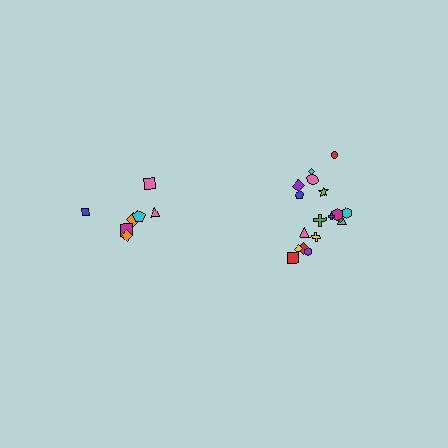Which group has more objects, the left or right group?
The right group.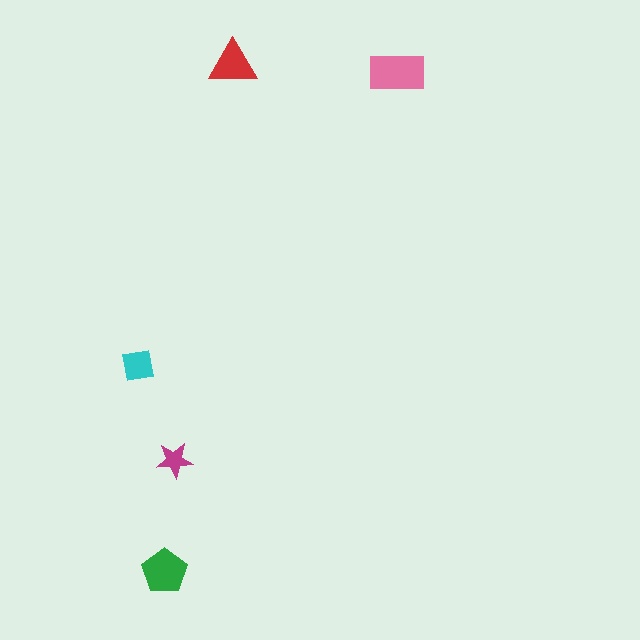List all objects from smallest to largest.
The magenta star, the cyan square, the red triangle, the green pentagon, the pink rectangle.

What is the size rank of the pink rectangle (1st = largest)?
1st.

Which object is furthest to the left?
The cyan square is leftmost.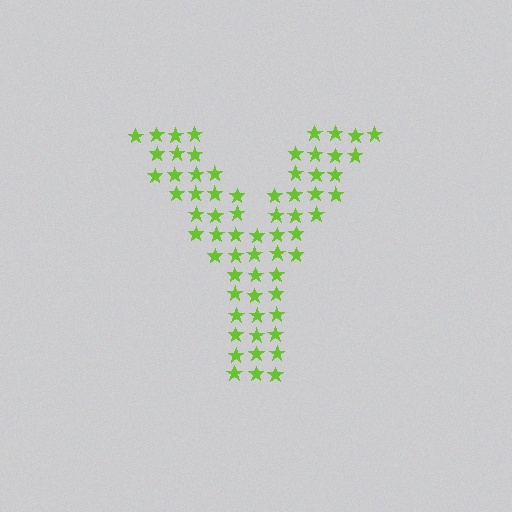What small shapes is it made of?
It is made of small stars.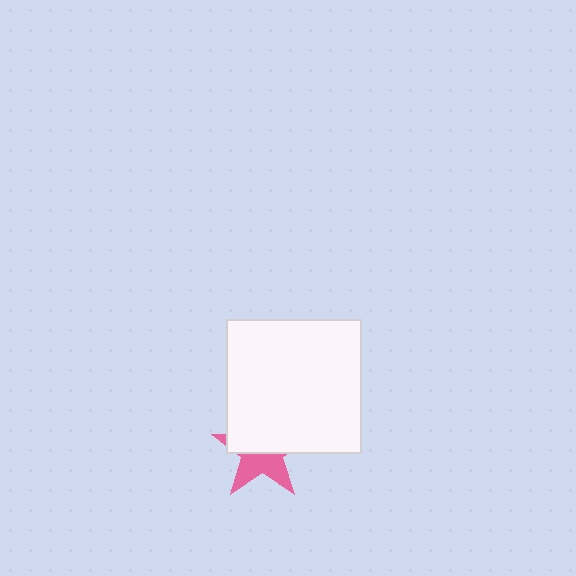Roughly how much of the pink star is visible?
A small part of it is visible (roughly 44%).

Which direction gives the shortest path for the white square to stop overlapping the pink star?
Moving up gives the shortest separation.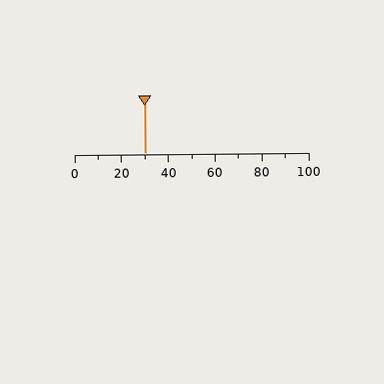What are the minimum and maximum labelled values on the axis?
The axis runs from 0 to 100.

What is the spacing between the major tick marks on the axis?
The major ticks are spaced 20 apart.